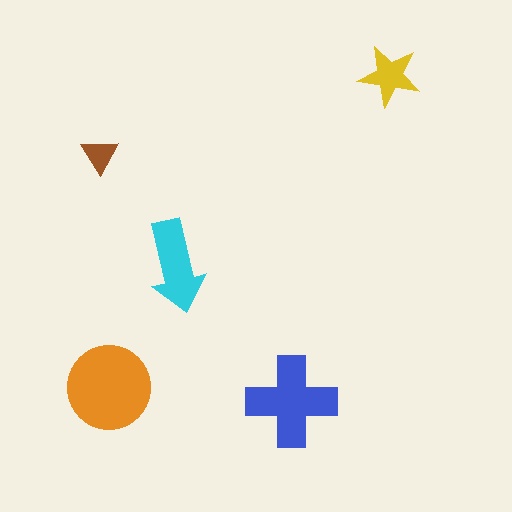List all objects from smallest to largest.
The brown triangle, the yellow star, the cyan arrow, the blue cross, the orange circle.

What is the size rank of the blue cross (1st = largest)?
2nd.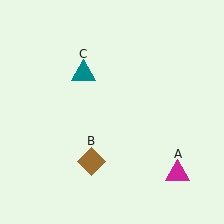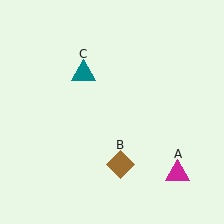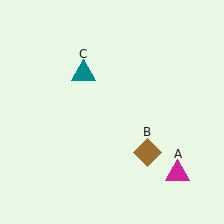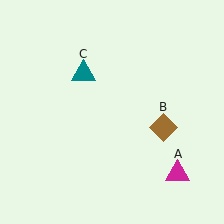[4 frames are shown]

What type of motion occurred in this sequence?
The brown diamond (object B) rotated counterclockwise around the center of the scene.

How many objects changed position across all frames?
1 object changed position: brown diamond (object B).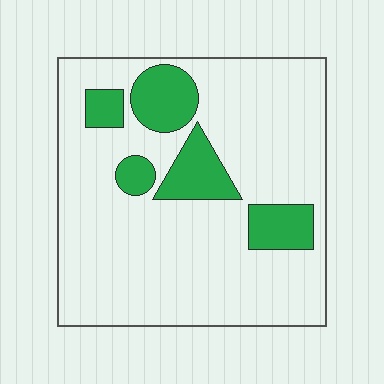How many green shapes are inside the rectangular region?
5.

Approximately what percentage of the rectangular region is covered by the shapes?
Approximately 20%.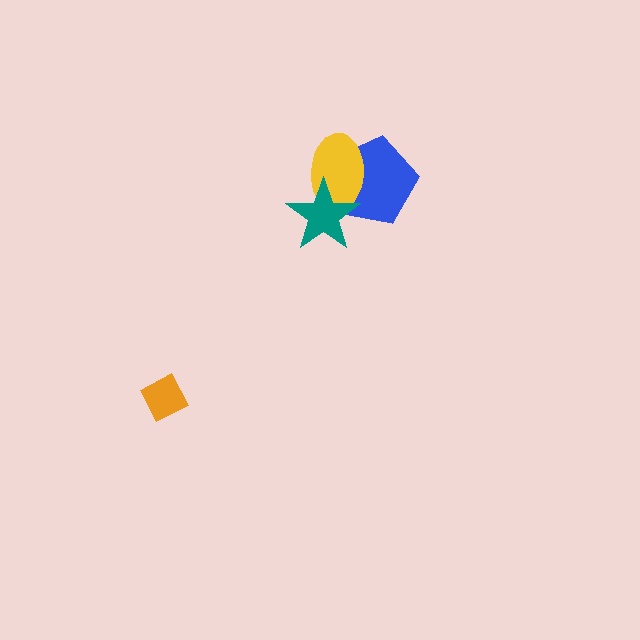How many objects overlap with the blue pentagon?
2 objects overlap with the blue pentagon.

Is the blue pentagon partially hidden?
Yes, it is partially covered by another shape.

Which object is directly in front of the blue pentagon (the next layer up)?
The yellow ellipse is directly in front of the blue pentagon.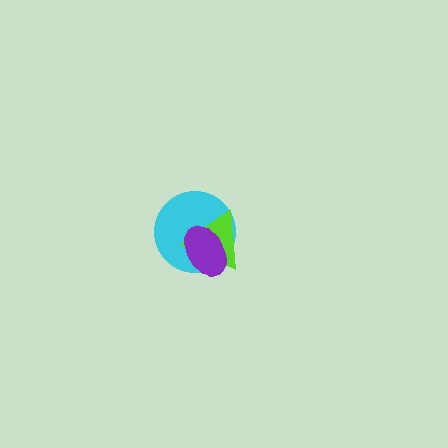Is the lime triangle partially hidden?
Yes, it is partially covered by another shape.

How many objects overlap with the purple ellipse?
2 objects overlap with the purple ellipse.